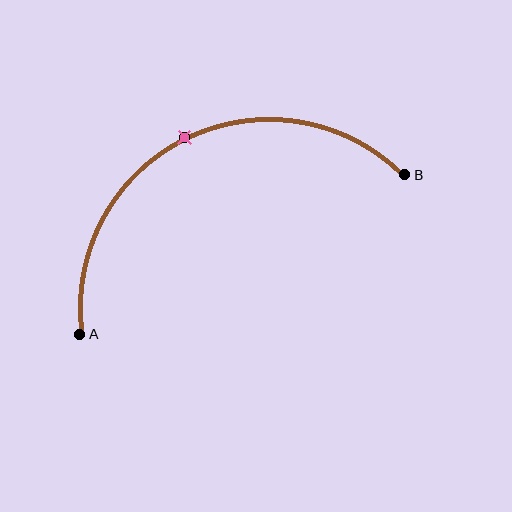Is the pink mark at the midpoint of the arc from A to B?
Yes. The pink mark lies on the arc at equal arc-length from both A and B — it is the arc midpoint.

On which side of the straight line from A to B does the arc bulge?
The arc bulges above the straight line connecting A and B.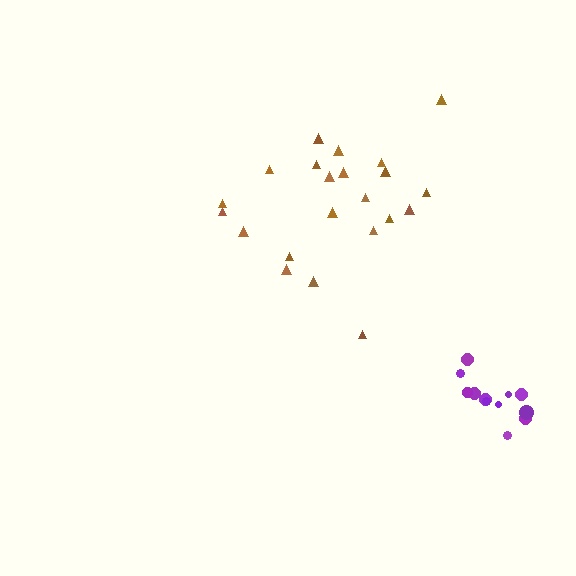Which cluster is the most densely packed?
Purple.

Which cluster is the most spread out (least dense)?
Brown.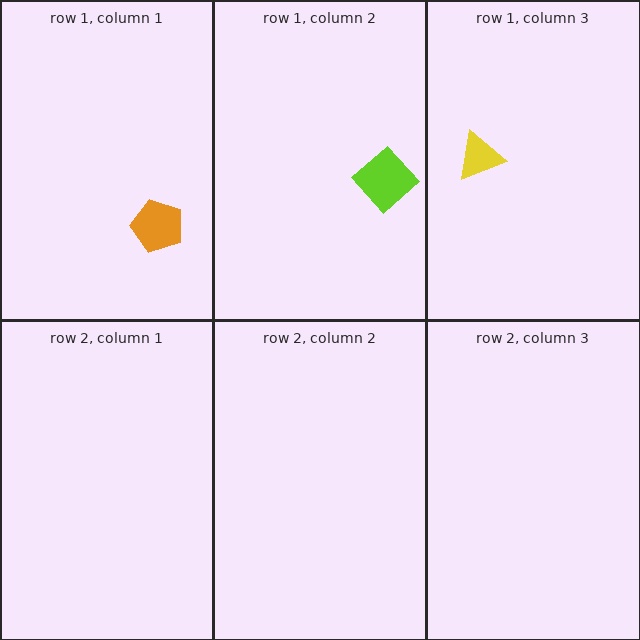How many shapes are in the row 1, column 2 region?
1.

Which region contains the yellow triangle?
The row 1, column 3 region.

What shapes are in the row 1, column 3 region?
The yellow triangle.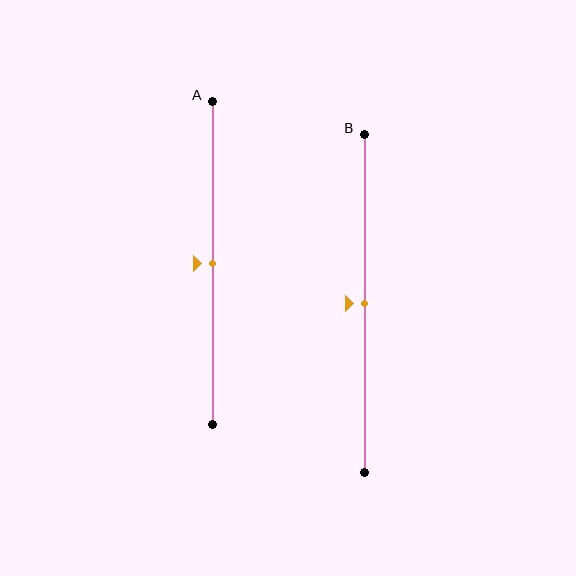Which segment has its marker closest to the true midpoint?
Segment A has its marker closest to the true midpoint.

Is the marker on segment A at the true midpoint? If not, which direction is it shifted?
Yes, the marker on segment A is at the true midpoint.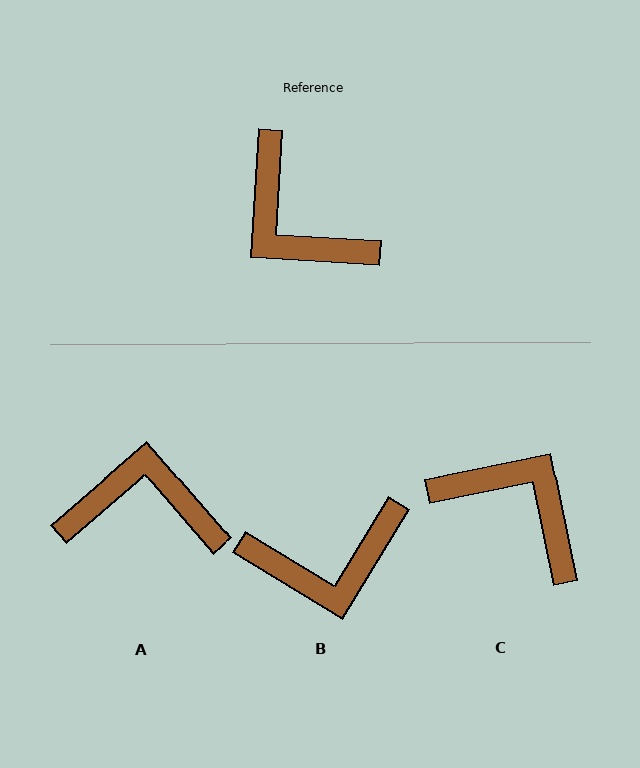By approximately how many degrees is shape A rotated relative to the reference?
Approximately 136 degrees clockwise.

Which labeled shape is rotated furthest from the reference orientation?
C, about 165 degrees away.